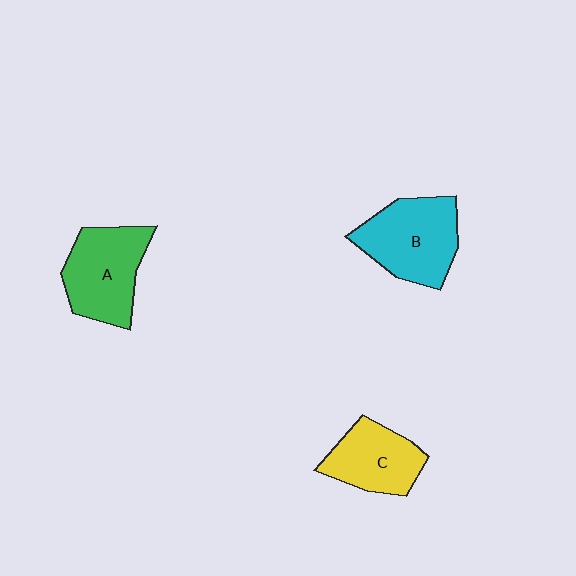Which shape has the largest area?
Shape B (cyan).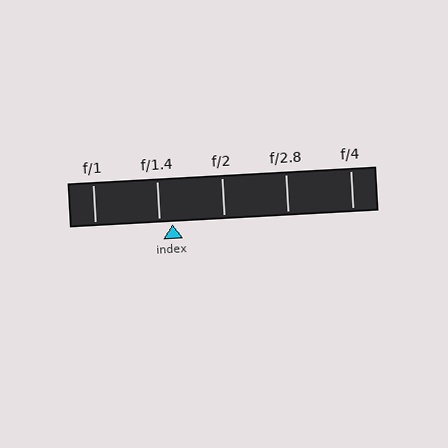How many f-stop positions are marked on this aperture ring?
There are 5 f-stop positions marked.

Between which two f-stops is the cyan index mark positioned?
The index mark is between f/1.4 and f/2.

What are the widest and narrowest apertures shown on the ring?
The widest aperture shown is f/1 and the narrowest is f/4.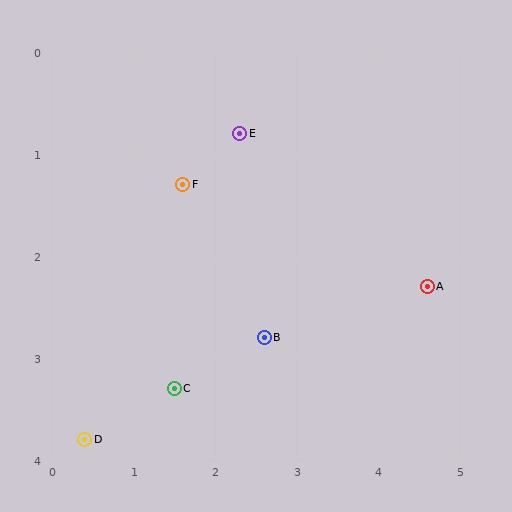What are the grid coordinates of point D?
Point D is at approximately (0.4, 3.8).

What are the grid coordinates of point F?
Point F is at approximately (1.6, 1.3).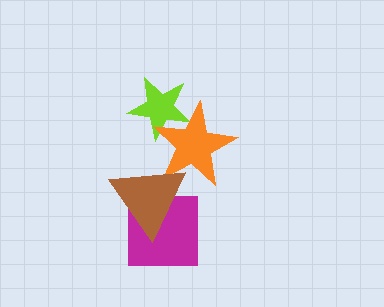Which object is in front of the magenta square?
The brown triangle is in front of the magenta square.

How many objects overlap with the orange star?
2 objects overlap with the orange star.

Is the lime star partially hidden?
Yes, it is partially covered by another shape.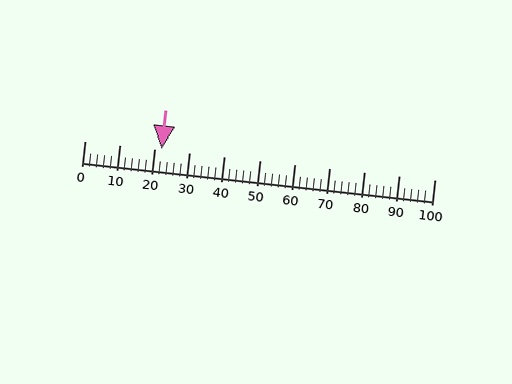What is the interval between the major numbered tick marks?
The major tick marks are spaced 10 units apart.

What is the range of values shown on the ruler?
The ruler shows values from 0 to 100.